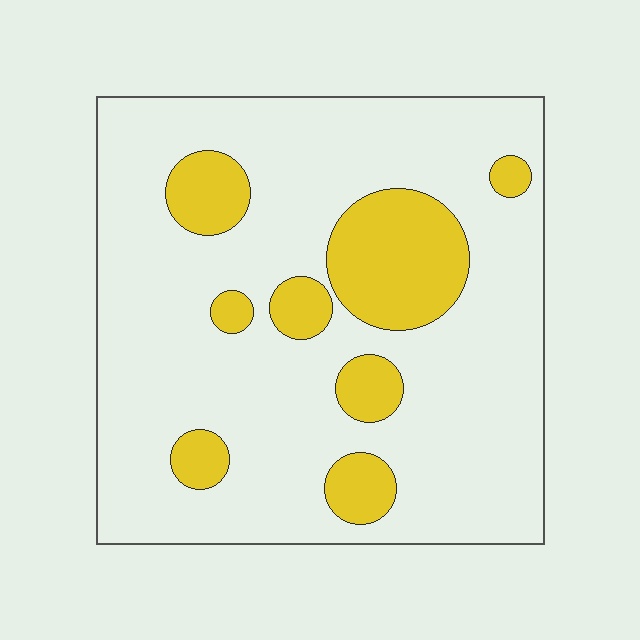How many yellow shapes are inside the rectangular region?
8.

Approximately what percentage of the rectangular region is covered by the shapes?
Approximately 20%.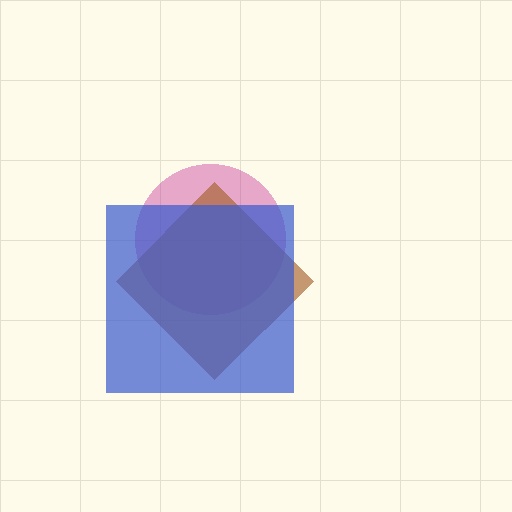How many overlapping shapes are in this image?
There are 3 overlapping shapes in the image.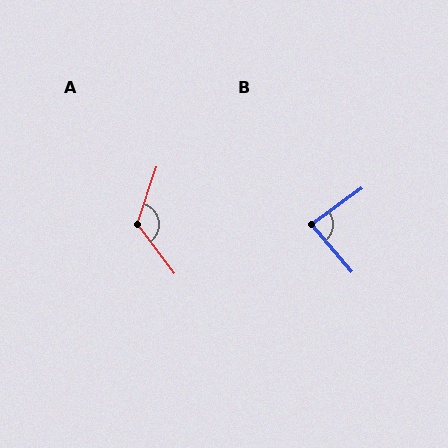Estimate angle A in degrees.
Approximately 124 degrees.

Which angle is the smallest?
B, at approximately 85 degrees.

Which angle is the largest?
A, at approximately 124 degrees.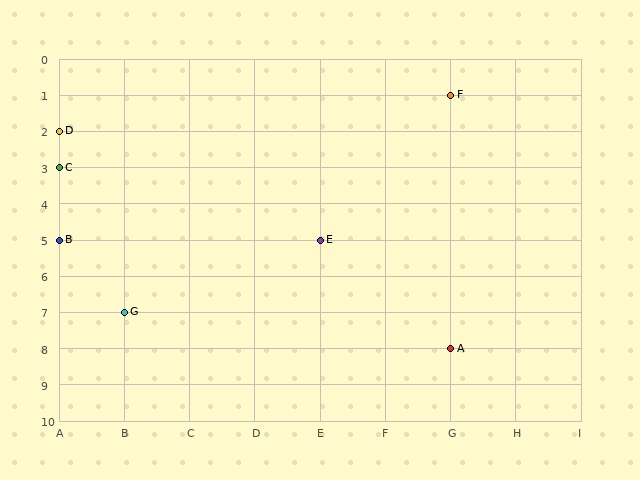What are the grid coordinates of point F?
Point F is at grid coordinates (G, 1).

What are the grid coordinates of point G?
Point G is at grid coordinates (B, 7).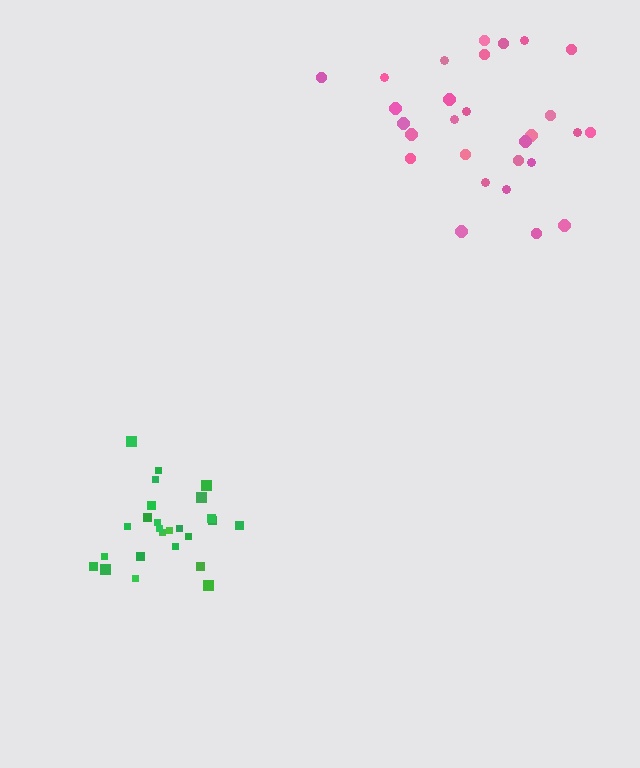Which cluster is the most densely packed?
Green.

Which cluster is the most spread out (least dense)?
Pink.